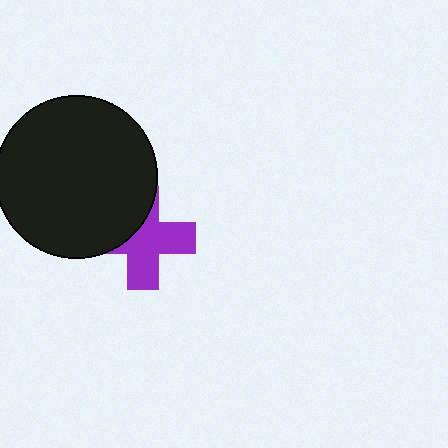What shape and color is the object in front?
The object in front is a black circle.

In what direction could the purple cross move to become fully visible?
The purple cross could move toward the lower-right. That would shift it out from behind the black circle entirely.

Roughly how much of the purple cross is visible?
About half of it is visible (roughly 62%).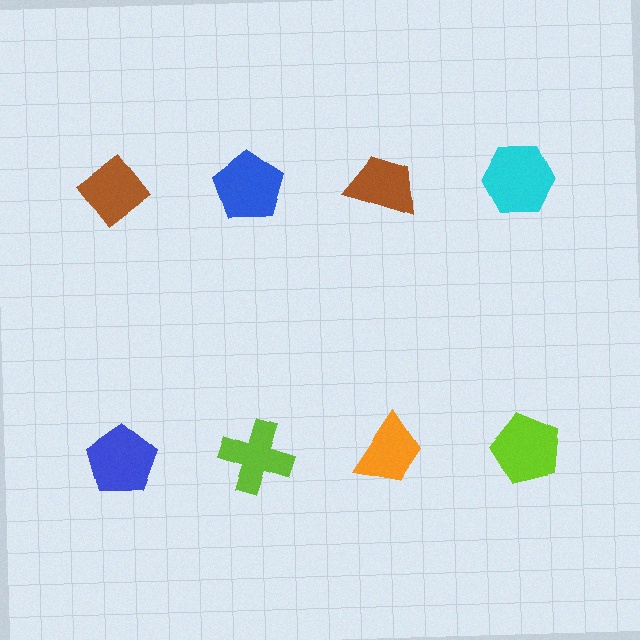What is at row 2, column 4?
A lime pentagon.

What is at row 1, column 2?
A blue pentagon.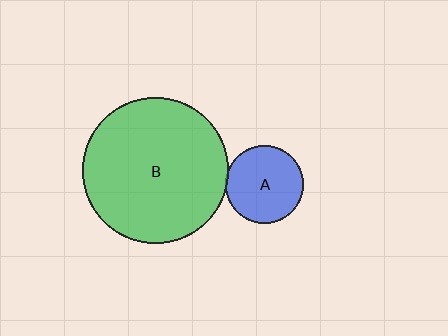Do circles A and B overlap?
Yes.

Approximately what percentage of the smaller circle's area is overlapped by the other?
Approximately 5%.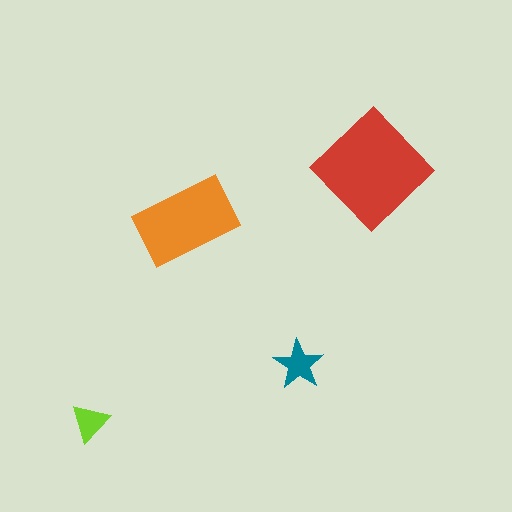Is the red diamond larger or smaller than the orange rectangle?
Larger.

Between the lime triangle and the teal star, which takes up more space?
The teal star.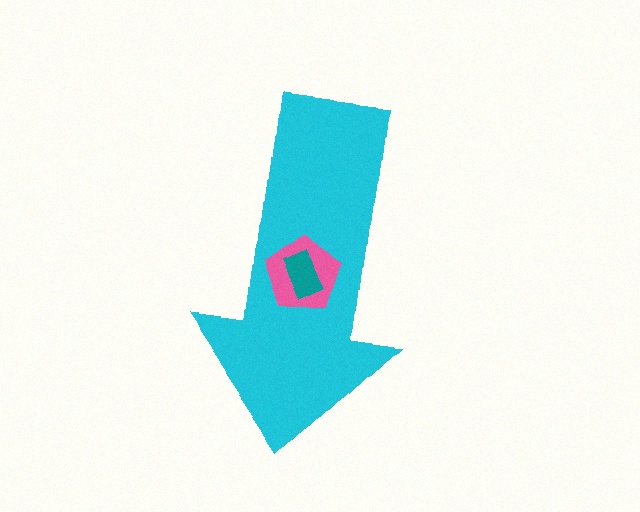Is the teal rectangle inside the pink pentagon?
Yes.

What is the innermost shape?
The teal rectangle.